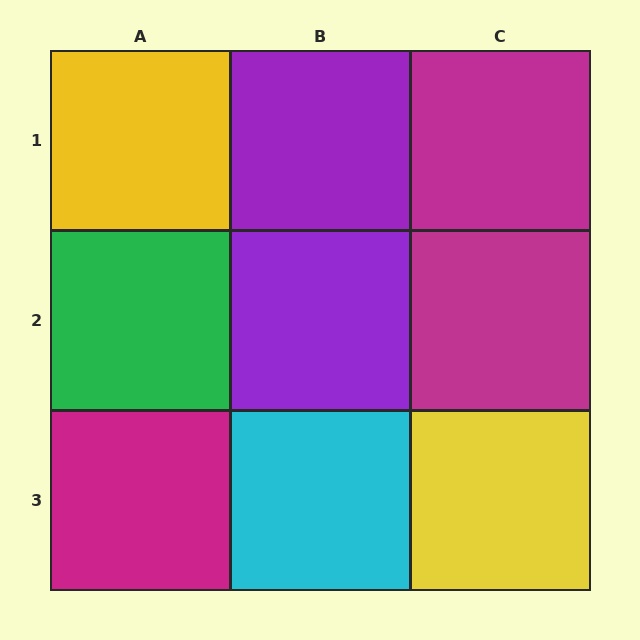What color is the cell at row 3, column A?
Magenta.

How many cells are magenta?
3 cells are magenta.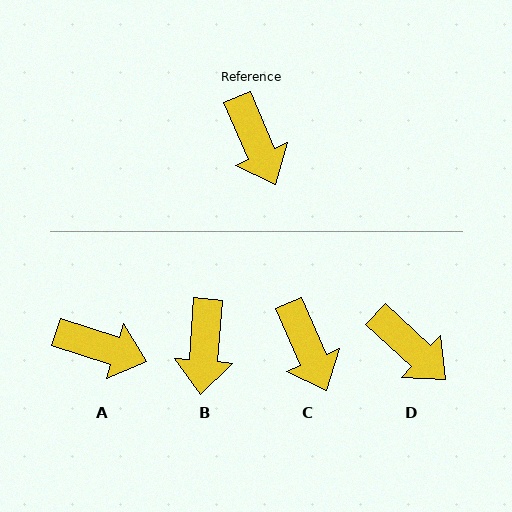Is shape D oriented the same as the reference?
No, it is off by about 24 degrees.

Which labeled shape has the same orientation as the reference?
C.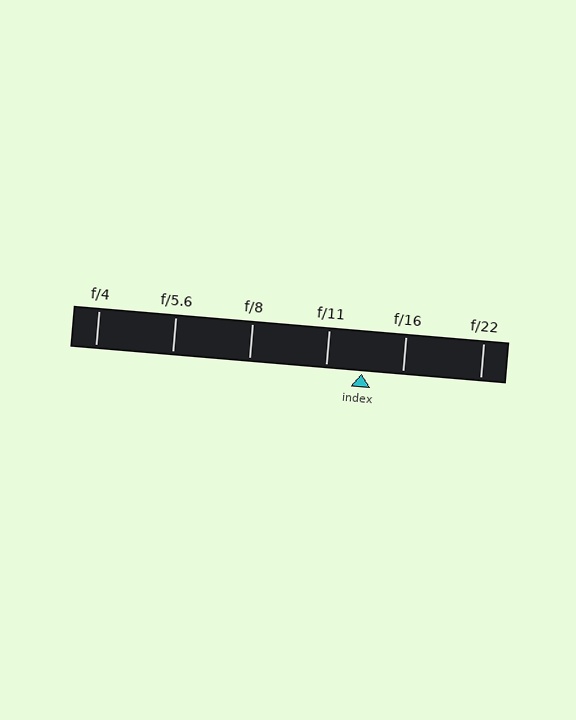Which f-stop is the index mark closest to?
The index mark is closest to f/11.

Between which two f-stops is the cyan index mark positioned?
The index mark is between f/11 and f/16.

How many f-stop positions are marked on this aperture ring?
There are 6 f-stop positions marked.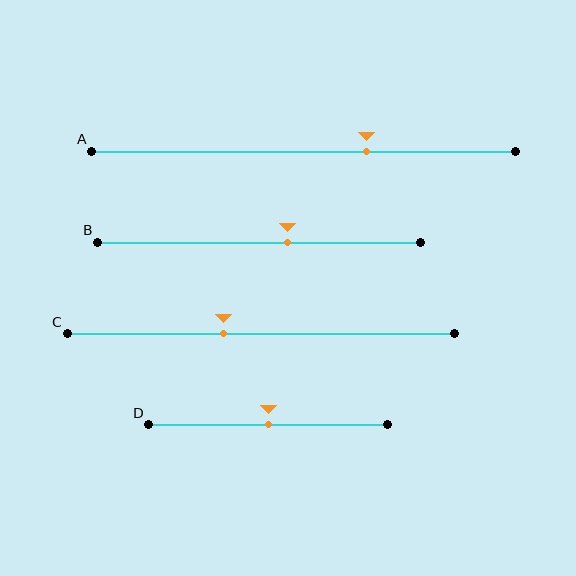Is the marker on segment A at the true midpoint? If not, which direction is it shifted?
No, the marker on segment A is shifted to the right by about 15% of the segment length.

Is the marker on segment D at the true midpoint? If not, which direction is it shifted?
Yes, the marker on segment D is at the true midpoint.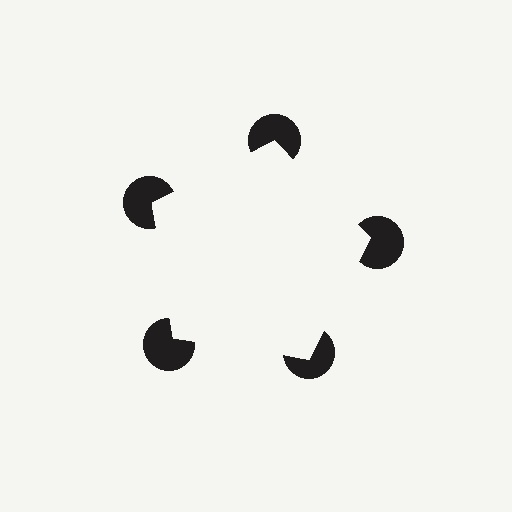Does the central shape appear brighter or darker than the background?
It typically appears slightly brighter than the background, even though no actual brightness change is drawn.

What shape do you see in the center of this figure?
An illusory pentagon — its edges are inferred from the aligned wedge cuts in the pac-man discs, not physically drawn.